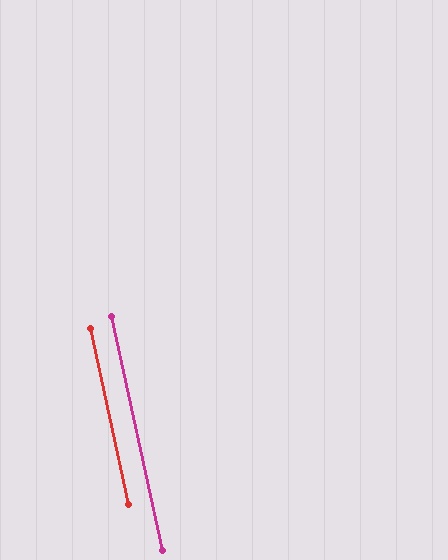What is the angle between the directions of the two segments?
Approximately 0 degrees.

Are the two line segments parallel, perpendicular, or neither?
Parallel — their directions differ by only 0.2°.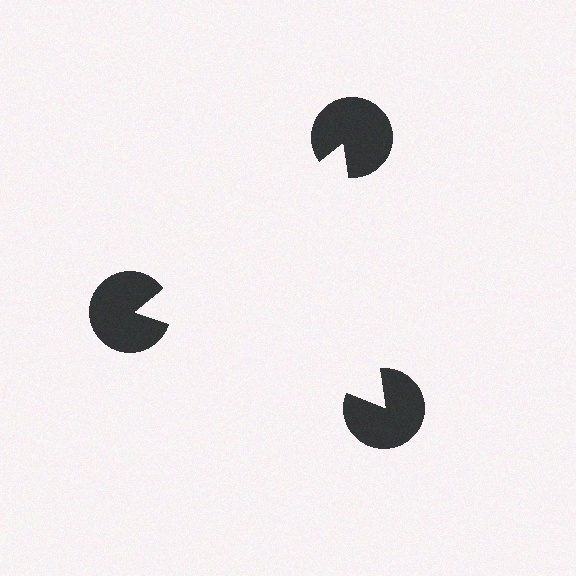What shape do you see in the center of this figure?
An illusory triangle — its edges are inferred from the aligned wedge cuts in the pac-man discs, not physically drawn.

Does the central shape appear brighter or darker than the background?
It typically appears slightly brighter than the background, even though no actual brightness change is drawn.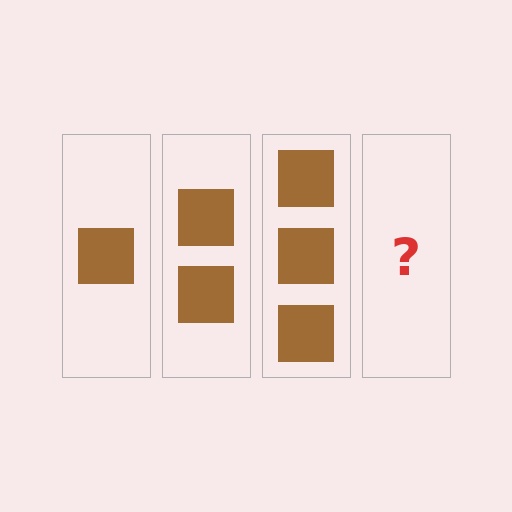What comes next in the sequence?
The next element should be 4 squares.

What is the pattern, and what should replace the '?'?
The pattern is that each step adds one more square. The '?' should be 4 squares.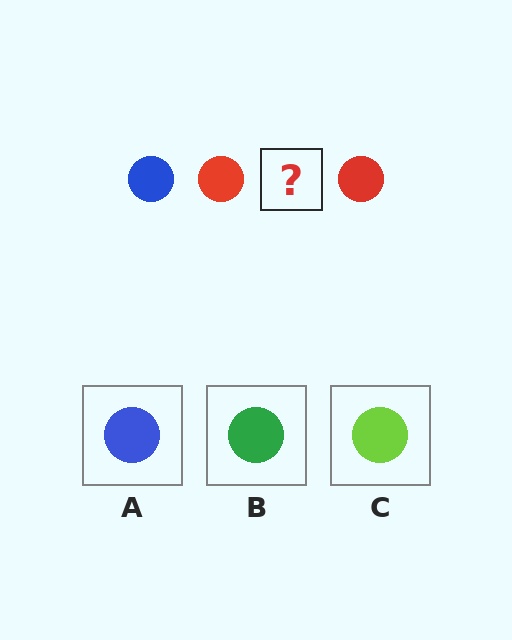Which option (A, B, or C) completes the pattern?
A.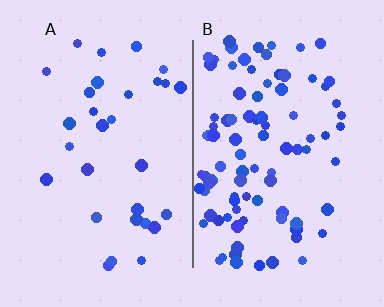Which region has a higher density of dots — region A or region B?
B (the right).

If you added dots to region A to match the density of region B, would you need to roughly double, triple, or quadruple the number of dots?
Approximately triple.